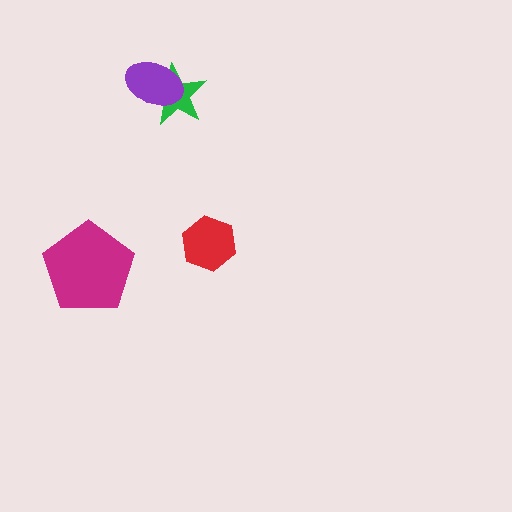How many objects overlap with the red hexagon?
0 objects overlap with the red hexagon.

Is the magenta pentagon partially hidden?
No, no other shape covers it.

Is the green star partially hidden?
Yes, it is partially covered by another shape.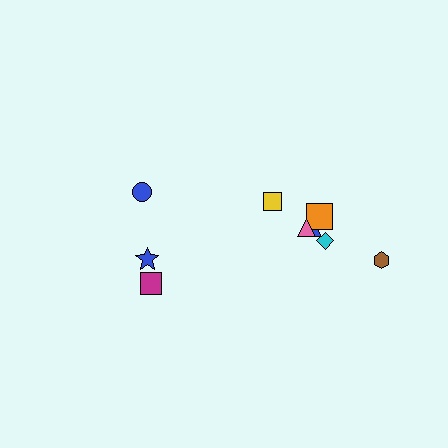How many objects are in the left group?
There are 3 objects.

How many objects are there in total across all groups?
There are 9 objects.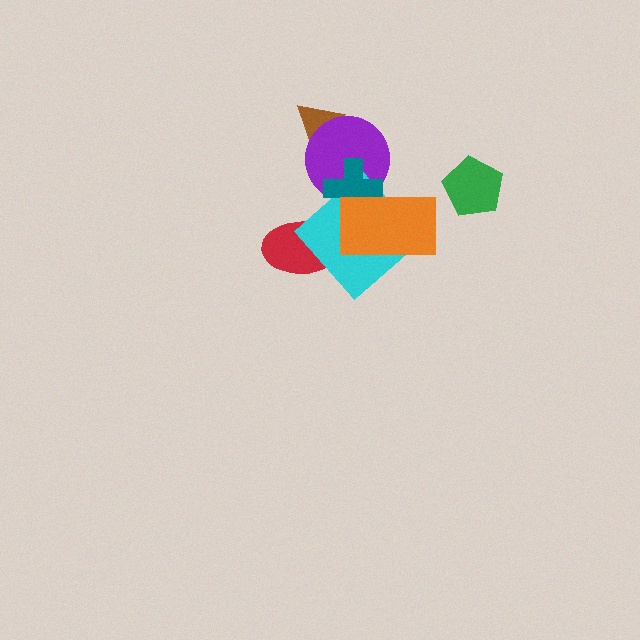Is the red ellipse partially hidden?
Yes, it is partially covered by another shape.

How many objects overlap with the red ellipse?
1 object overlaps with the red ellipse.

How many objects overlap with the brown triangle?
1 object overlaps with the brown triangle.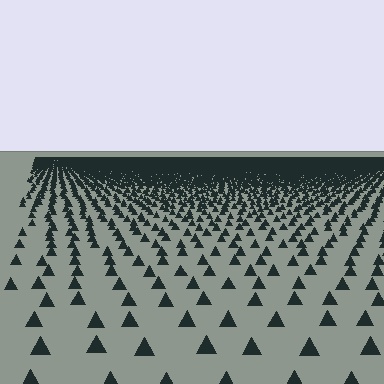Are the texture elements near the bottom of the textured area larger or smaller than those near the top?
Larger. Near the bottom, elements are closer to the viewer and appear at a bigger on-screen size.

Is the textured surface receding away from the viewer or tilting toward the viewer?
The surface is receding away from the viewer. Texture elements get smaller and denser toward the top.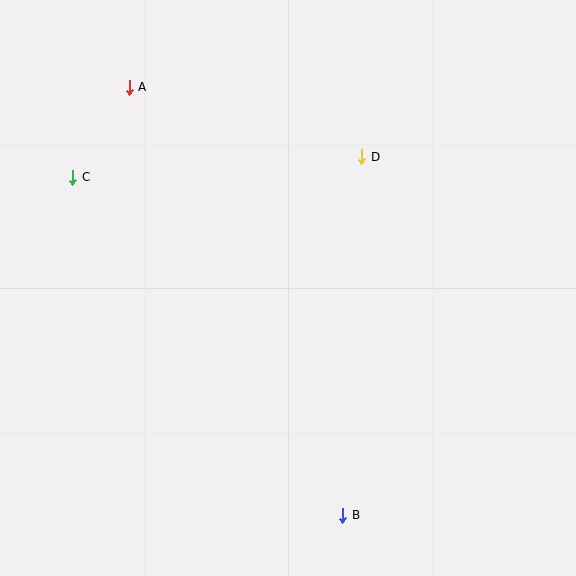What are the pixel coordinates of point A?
Point A is at (129, 87).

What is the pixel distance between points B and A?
The distance between B and A is 479 pixels.